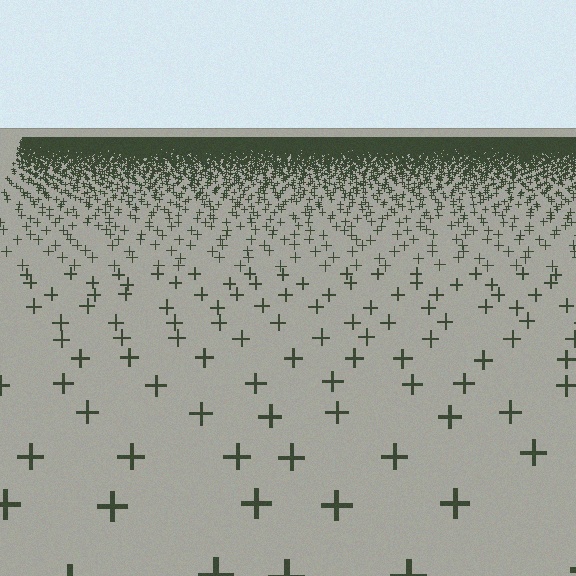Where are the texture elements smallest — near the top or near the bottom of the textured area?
Near the top.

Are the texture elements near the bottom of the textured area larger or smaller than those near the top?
Larger. Near the bottom, elements are closer to the viewer and appear at a bigger on-screen size.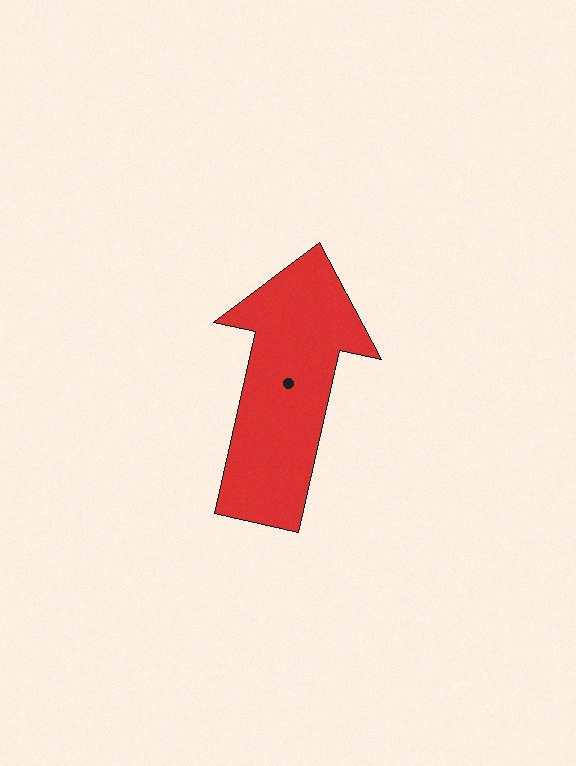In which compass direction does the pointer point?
North.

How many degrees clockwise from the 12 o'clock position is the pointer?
Approximately 13 degrees.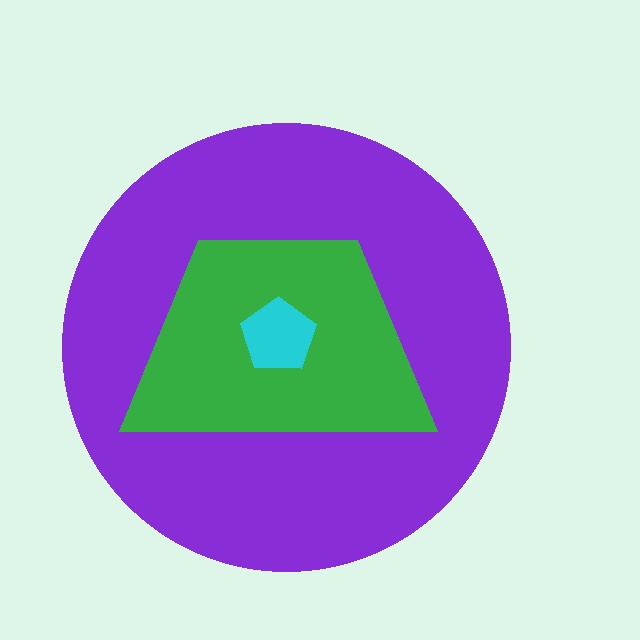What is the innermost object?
The cyan pentagon.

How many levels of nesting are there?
3.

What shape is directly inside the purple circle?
The green trapezoid.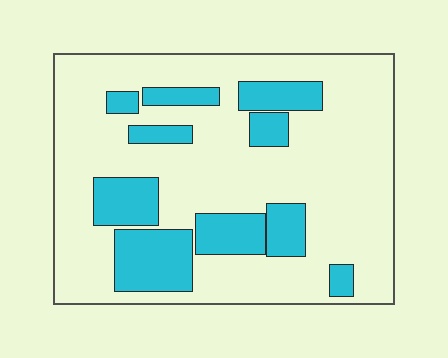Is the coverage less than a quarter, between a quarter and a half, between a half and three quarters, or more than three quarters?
Between a quarter and a half.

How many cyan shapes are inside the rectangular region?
10.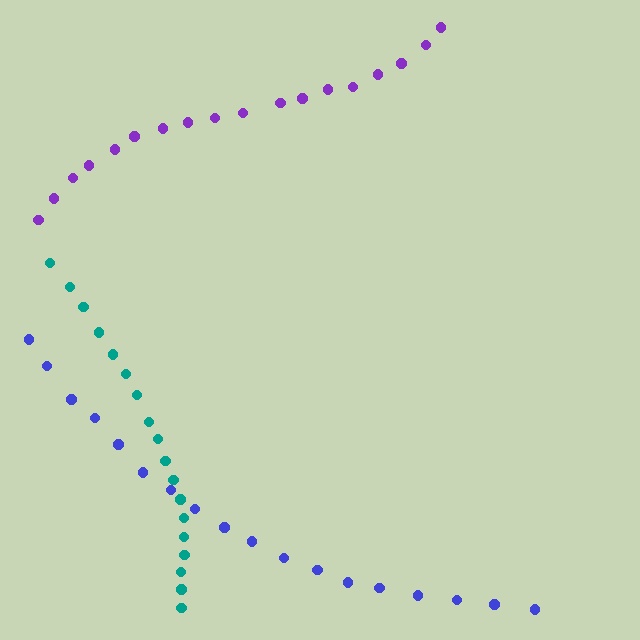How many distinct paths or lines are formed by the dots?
There are 3 distinct paths.